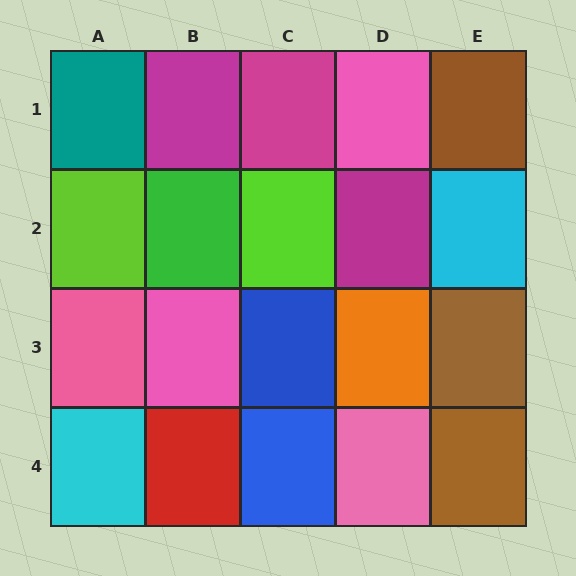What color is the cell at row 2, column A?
Lime.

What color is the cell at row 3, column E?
Brown.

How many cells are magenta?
3 cells are magenta.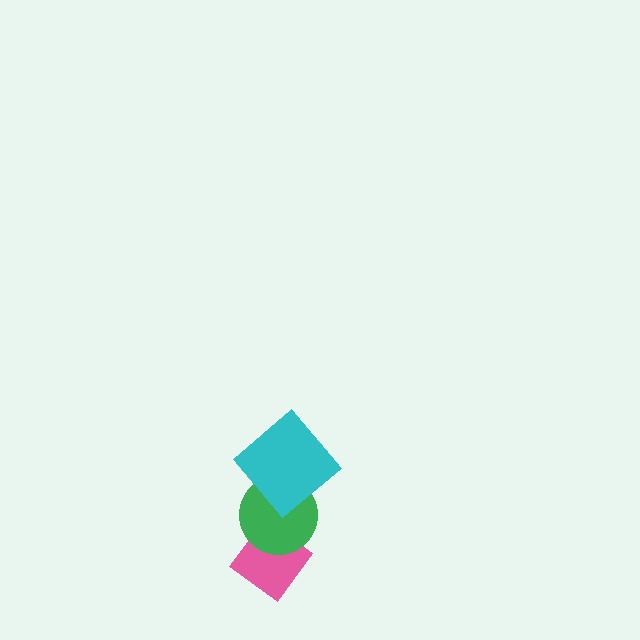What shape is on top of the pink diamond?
The green circle is on top of the pink diamond.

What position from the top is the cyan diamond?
The cyan diamond is 1st from the top.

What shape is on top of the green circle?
The cyan diamond is on top of the green circle.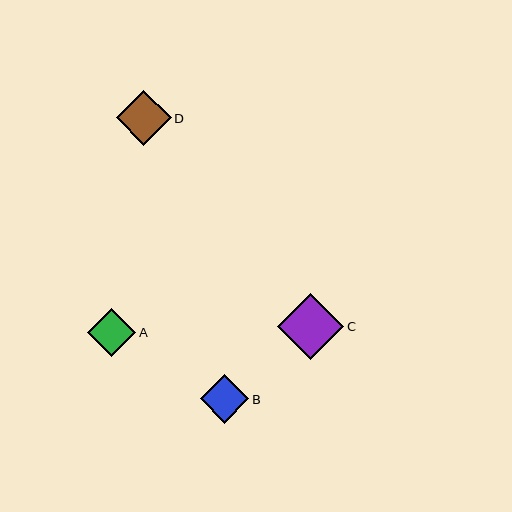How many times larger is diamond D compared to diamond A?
Diamond D is approximately 1.1 times the size of diamond A.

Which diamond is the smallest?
Diamond A is the smallest with a size of approximately 48 pixels.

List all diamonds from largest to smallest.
From largest to smallest: C, D, B, A.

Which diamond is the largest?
Diamond C is the largest with a size of approximately 66 pixels.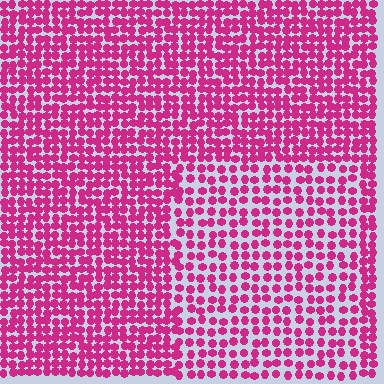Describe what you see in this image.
The image contains small magenta elements arranged at two different densities. A rectangle-shaped region is visible where the elements are less densely packed than the surrounding area.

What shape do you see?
I see a rectangle.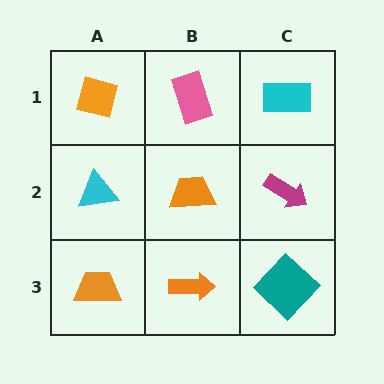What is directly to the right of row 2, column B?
A magenta arrow.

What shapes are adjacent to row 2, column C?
A cyan rectangle (row 1, column C), a teal diamond (row 3, column C), an orange trapezoid (row 2, column B).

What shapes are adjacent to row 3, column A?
A cyan triangle (row 2, column A), an orange arrow (row 3, column B).